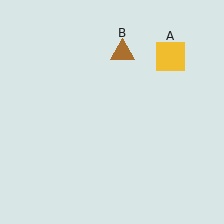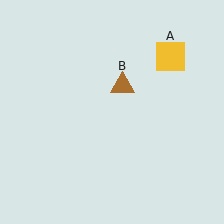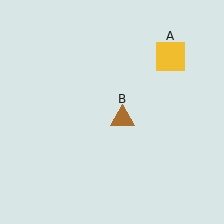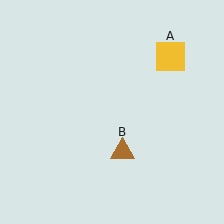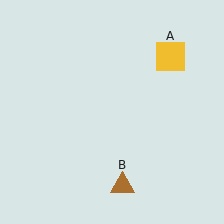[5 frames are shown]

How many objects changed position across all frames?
1 object changed position: brown triangle (object B).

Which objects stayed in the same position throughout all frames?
Yellow square (object A) remained stationary.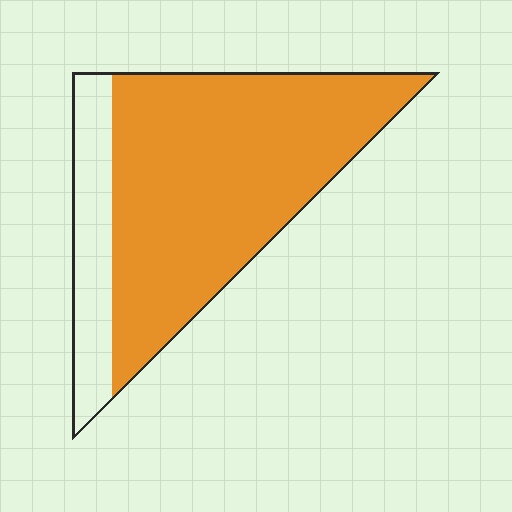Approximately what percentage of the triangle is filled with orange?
Approximately 80%.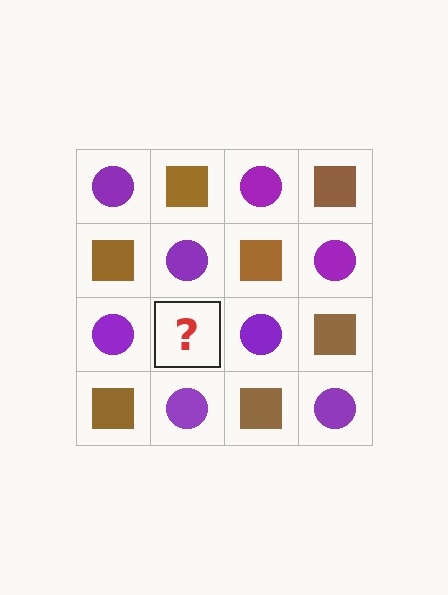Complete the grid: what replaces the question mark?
The question mark should be replaced with a brown square.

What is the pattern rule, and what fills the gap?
The rule is that it alternates purple circle and brown square in a checkerboard pattern. The gap should be filled with a brown square.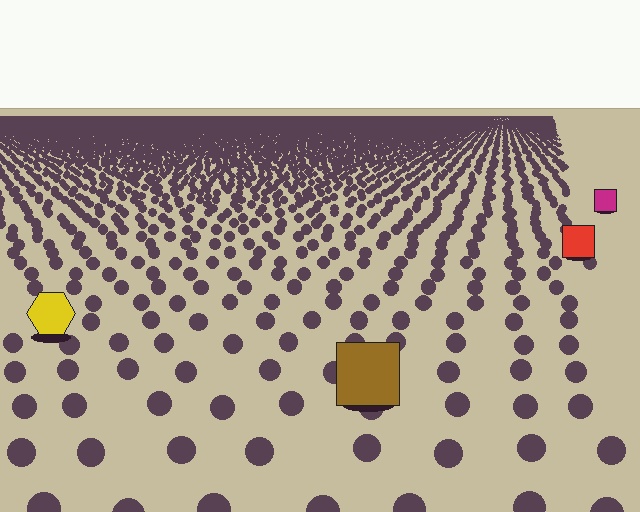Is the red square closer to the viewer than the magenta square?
Yes. The red square is closer — you can tell from the texture gradient: the ground texture is coarser near it.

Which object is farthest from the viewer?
The magenta square is farthest from the viewer. It appears smaller and the ground texture around it is denser.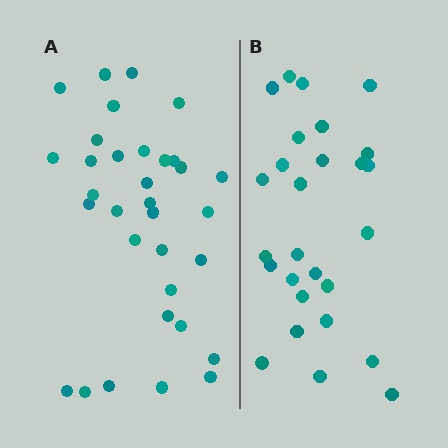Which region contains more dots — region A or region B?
Region A (the left region) has more dots.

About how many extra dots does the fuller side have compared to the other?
Region A has about 6 more dots than region B.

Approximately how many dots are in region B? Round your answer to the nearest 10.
About 30 dots. (The exact count is 27, which rounds to 30.)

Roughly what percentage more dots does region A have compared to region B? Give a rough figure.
About 20% more.